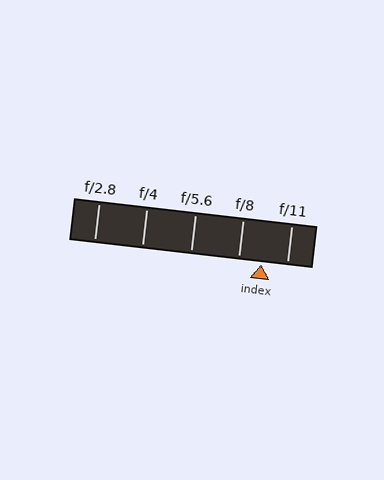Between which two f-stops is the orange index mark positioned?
The index mark is between f/8 and f/11.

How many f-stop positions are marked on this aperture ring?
There are 5 f-stop positions marked.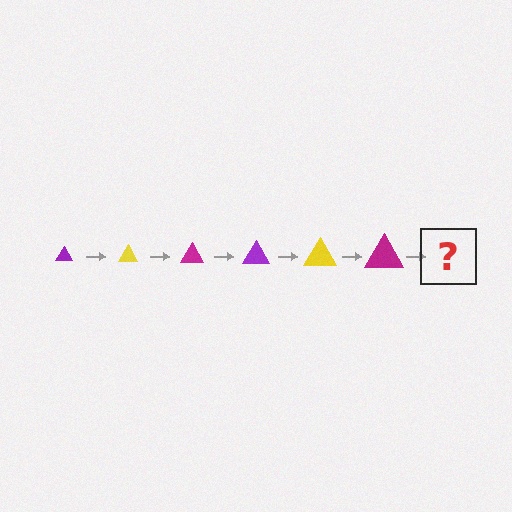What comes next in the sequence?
The next element should be a purple triangle, larger than the previous one.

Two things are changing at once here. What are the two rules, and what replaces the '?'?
The two rules are that the triangle grows larger each step and the color cycles through purple, yellow, and magenta. The '?' should be a purple triangle, larger than the previous one.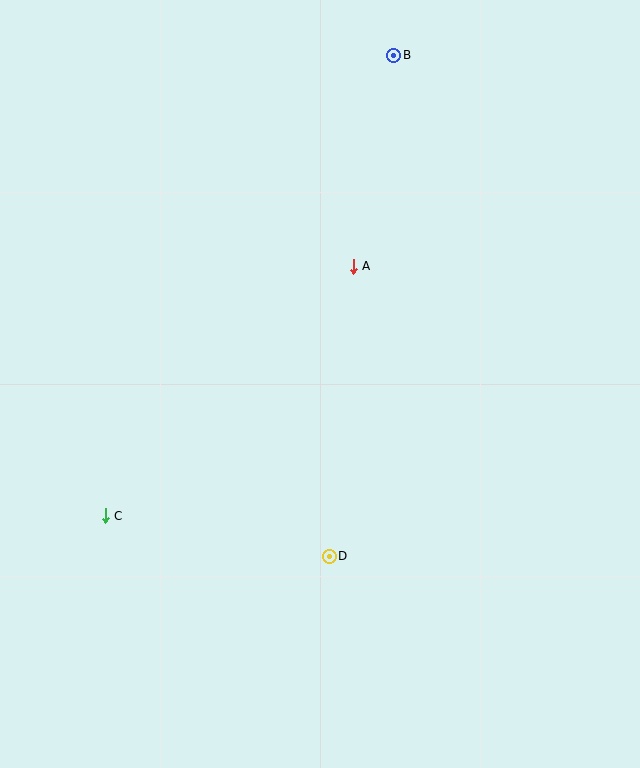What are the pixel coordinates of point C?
Point C is at (105, 516).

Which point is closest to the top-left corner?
Point B is closest to the top-left corner.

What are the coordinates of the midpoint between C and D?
The midpoint between C and D is at (217, 536).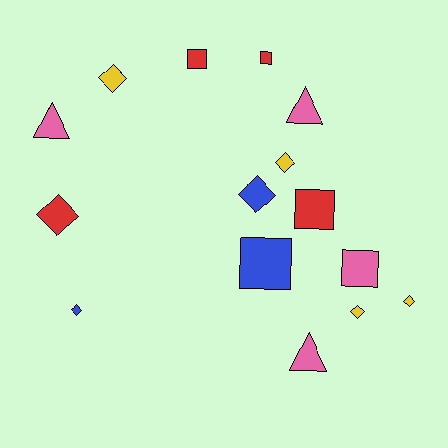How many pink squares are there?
There is 1 pink square.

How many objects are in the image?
There are 15 objects.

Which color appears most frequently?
Red, with 4 objects.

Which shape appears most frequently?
Diamond, with 7 objects.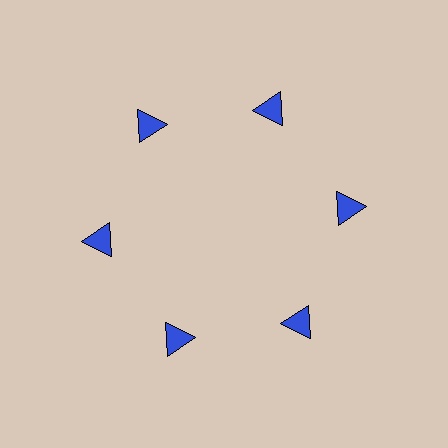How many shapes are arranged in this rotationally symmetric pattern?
There are 6 shapes, arranged in 6 groups of 1.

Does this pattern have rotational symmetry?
Yes, this pattern has 6-fold rotational symmetry. It looks the same after rotating 60 degrees around the center.